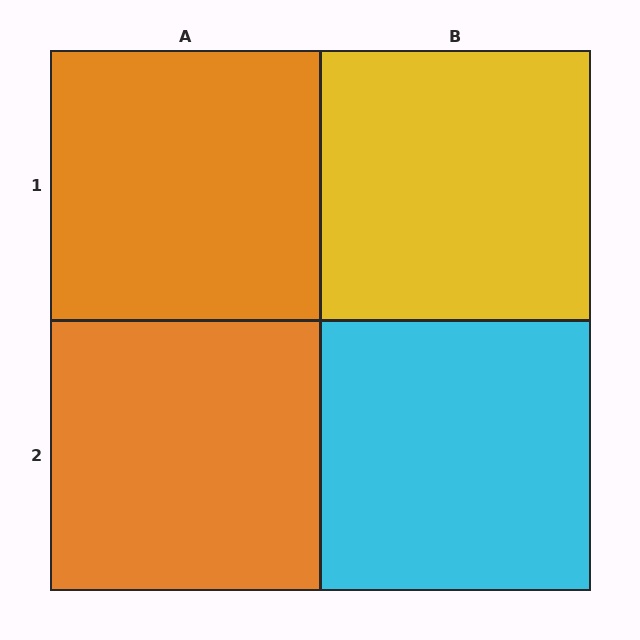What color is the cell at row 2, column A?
Orange.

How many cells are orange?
2 cells are orange.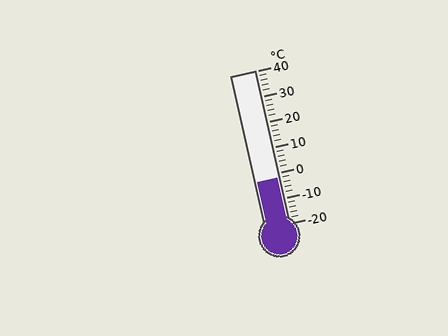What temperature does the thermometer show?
The thermometer shows approximately -2°C.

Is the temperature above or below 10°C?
The temperature is below 10°C.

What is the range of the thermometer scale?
The thermometer scale ranges from -20°C to 40°C.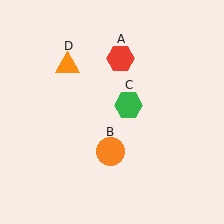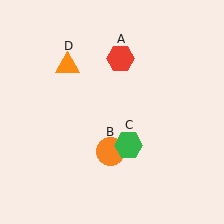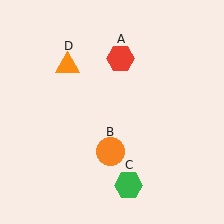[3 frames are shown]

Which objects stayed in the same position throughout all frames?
Red hexagon (object A) and orange circle (object B) and orange triangle (object D) remained stationary.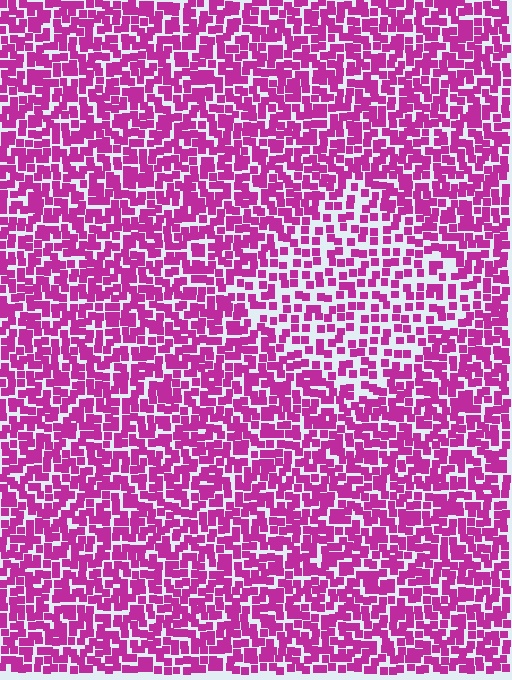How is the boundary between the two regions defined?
The boundary is defined by a change in element density (approximately 1.7x ratio). All elements are the same color, size, and shape.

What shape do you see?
I see a diamond.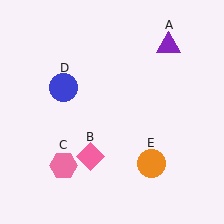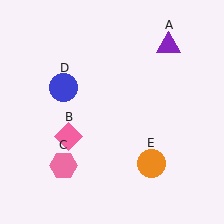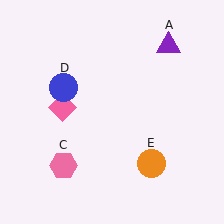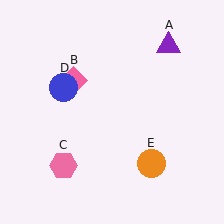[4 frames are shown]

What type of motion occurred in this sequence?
The pink diamond (object B) rotated clockwise around the center of the scene.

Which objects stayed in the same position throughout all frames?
Purple triangle (object A) and pink hexagon (object C) and blue circle (object D) and orange circle (object E) remained stationary.